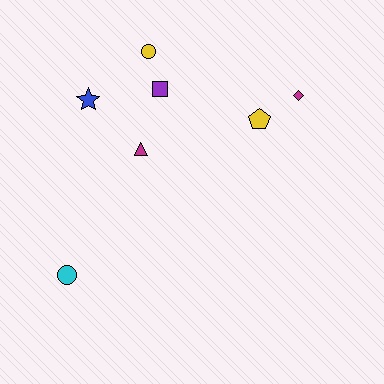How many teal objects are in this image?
There are no teal objects.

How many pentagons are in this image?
There is 1 pentagon.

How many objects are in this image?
There are 7 objects.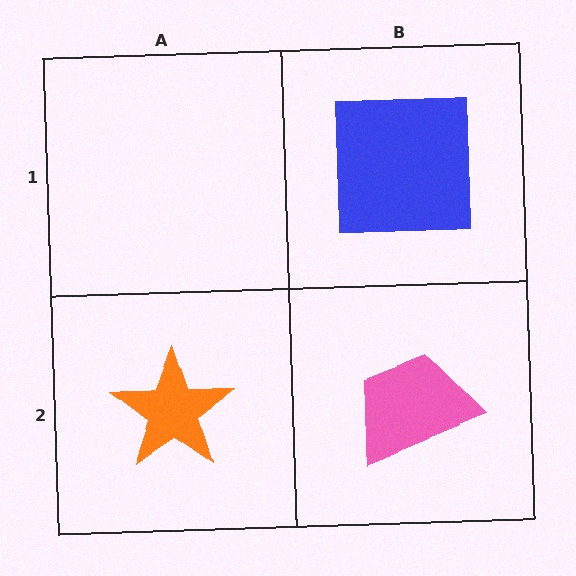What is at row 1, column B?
A blue square.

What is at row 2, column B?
A pink trapezoid.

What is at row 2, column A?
An orange star.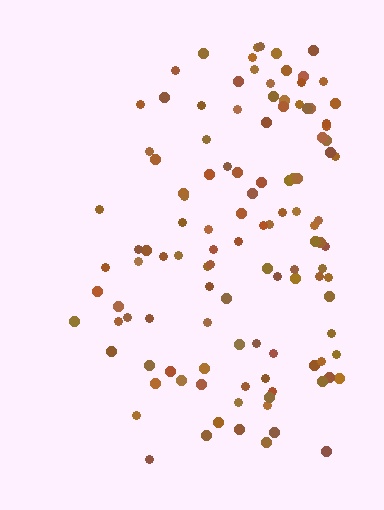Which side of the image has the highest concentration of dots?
The right.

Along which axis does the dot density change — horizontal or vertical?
Horizontal.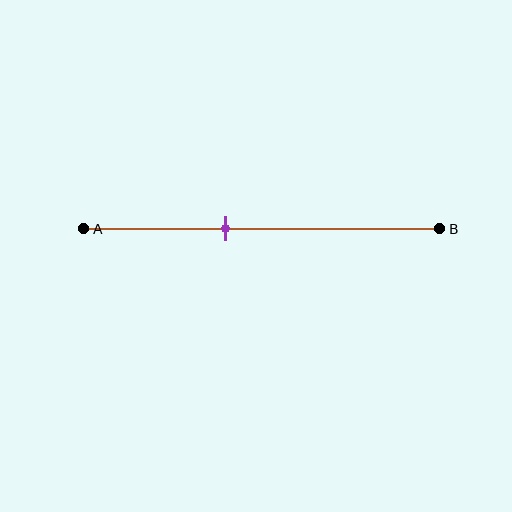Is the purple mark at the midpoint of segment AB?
No, the mark is at about 40% from A, not at the 50% midpoint.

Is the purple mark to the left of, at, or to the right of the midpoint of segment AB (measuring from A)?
The purple mark is to the left of the midpoint of segment AB.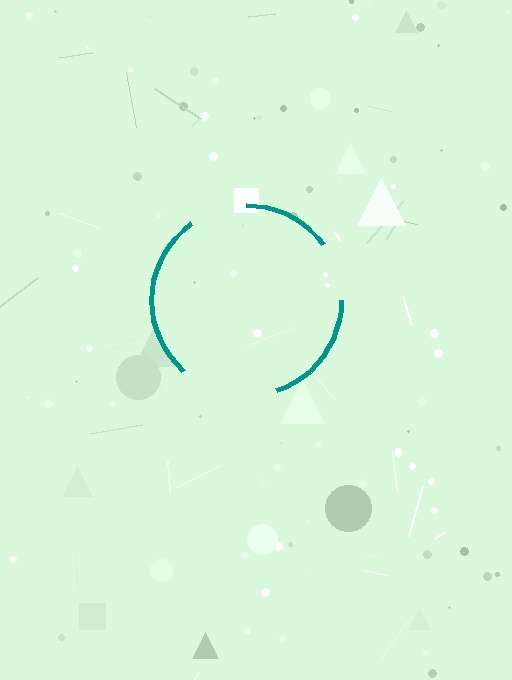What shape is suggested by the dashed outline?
The dashed outline suggests a circle.